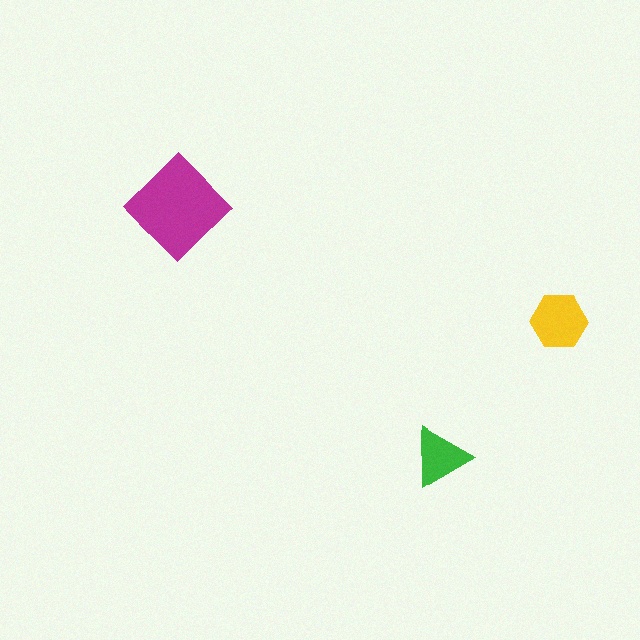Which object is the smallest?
The green triangle.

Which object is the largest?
The magenta diamond.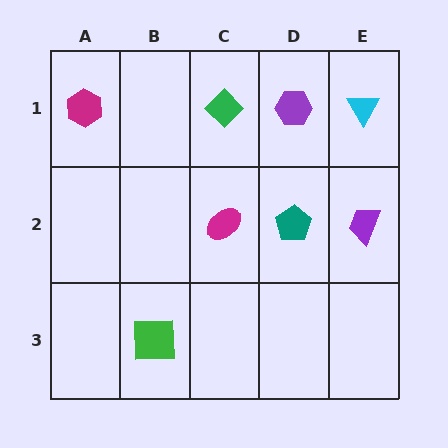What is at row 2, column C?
A magenta ellipse.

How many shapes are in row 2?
3 shapes.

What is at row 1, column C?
A green diamond.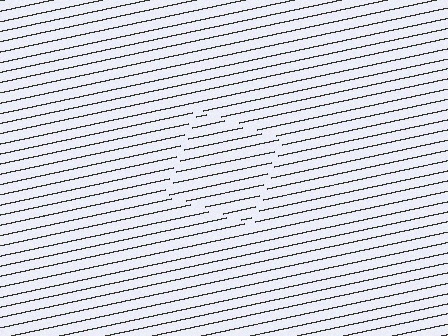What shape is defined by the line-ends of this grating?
An illusory square. The interior of the shape contains the same grating, shifted by half a period — the contour is defined by the phase discontinuity where line-ends from the inner and outer gratings abut.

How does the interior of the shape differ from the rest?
The interior of the shape contains the same grating, shifted by half a period — the contour is defined by the phase discontinuity where line-ends from the inner and outer gratings abut.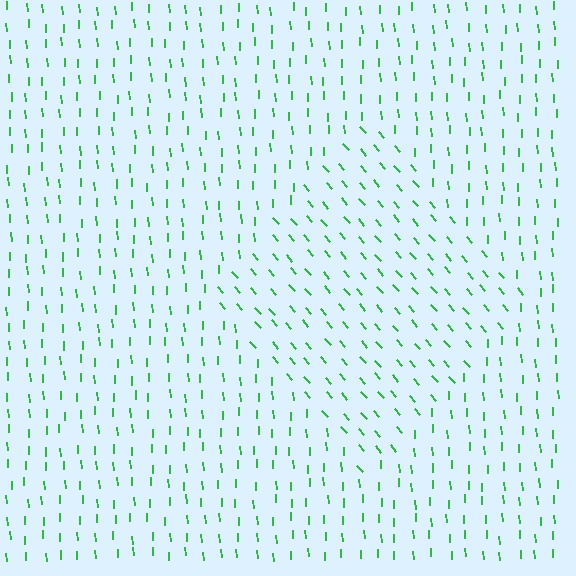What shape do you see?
I see a diamond.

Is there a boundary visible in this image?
Yes, there is a texture boundary formed by a change in line orientation.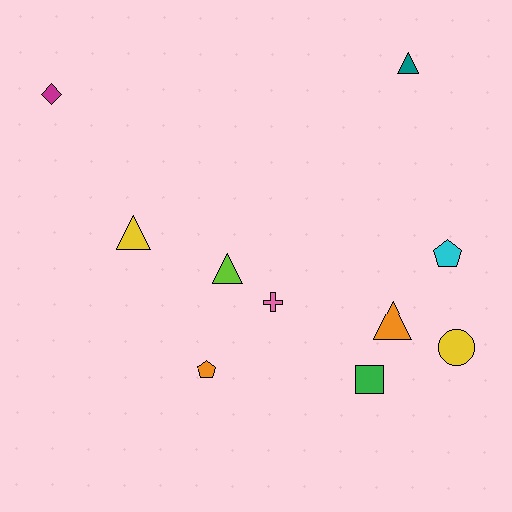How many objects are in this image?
There are 10 objects.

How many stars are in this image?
There are no stars.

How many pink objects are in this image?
There is 1 pink object.